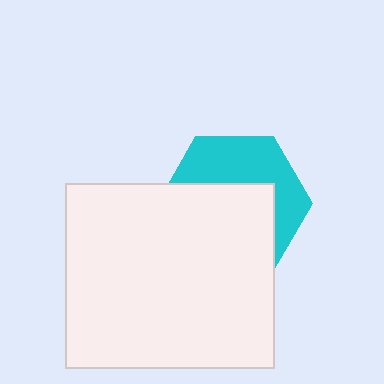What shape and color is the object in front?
The object in front is a white rectangle.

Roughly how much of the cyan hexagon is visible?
A small part of it is visible (roughly 43%).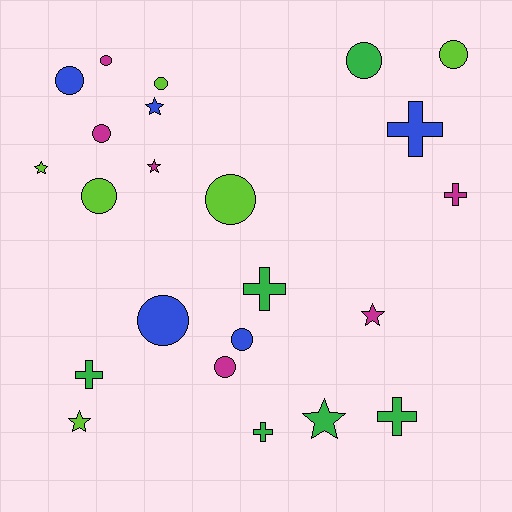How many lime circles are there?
There are 4 lime circles.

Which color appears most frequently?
Green, with 6 objects.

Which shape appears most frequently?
Circle, with 11 objects.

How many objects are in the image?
There are 23 objects.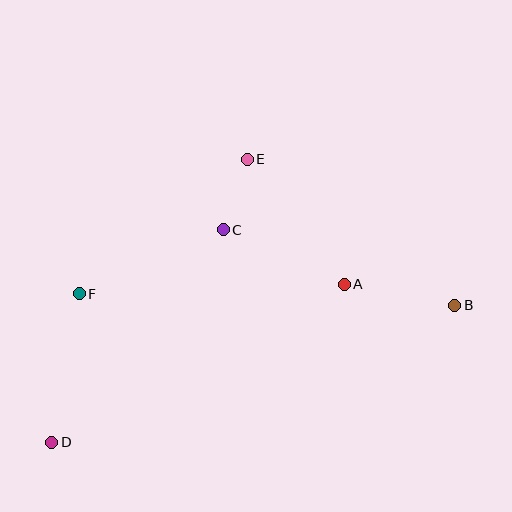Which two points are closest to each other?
Points C and E are closest to each other.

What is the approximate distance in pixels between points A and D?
The distance between A and D is approximately 332 pixels.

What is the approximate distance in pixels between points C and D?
The distance between C and D is approximately 273 pixels.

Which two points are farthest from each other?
Points B and D are farthest from each other.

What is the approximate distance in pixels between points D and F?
The distance between D and F is approximately 151 pixels.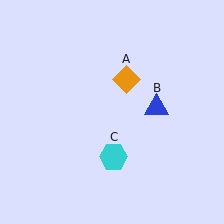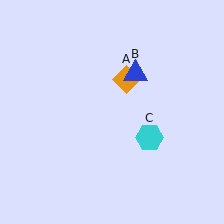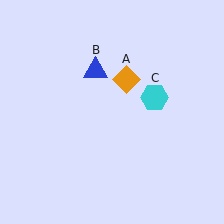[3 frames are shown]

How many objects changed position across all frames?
2 objects changed position: blue triangle (object B), cyan hexagon (object C).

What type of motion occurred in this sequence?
The blue triangle (object B), cyan hexagon (object C) rotated counterclockwise around the center of the scene.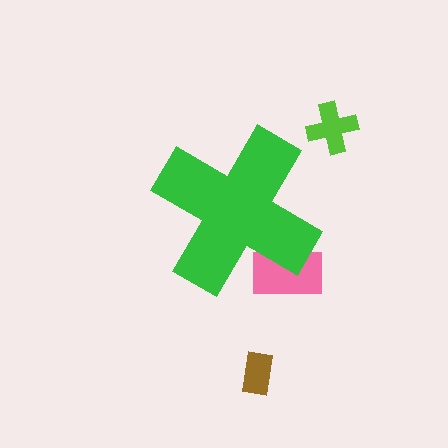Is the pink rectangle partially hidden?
Yes, the pink rectangle is partially hidden behind the green cross.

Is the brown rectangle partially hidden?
No, the brown rectangle is fully visible.